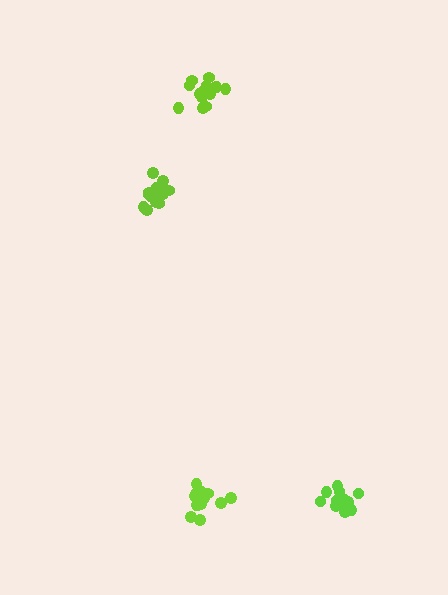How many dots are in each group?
Group 1: 15 dots, Group 2: 15 dots, Group 3: 13 dots, Group 4: 13 dots (56 total).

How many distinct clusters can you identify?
There are 4 distinct clusters.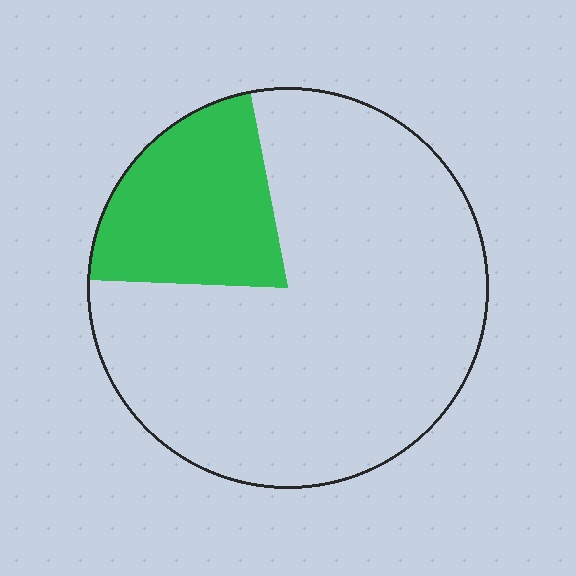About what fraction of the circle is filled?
About one fifth (1/5).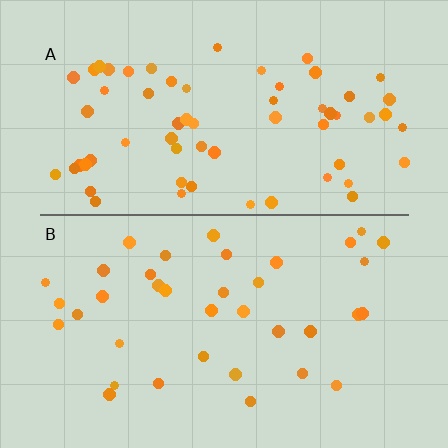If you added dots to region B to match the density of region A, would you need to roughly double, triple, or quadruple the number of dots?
Approximately double.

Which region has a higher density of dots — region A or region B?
A (the top).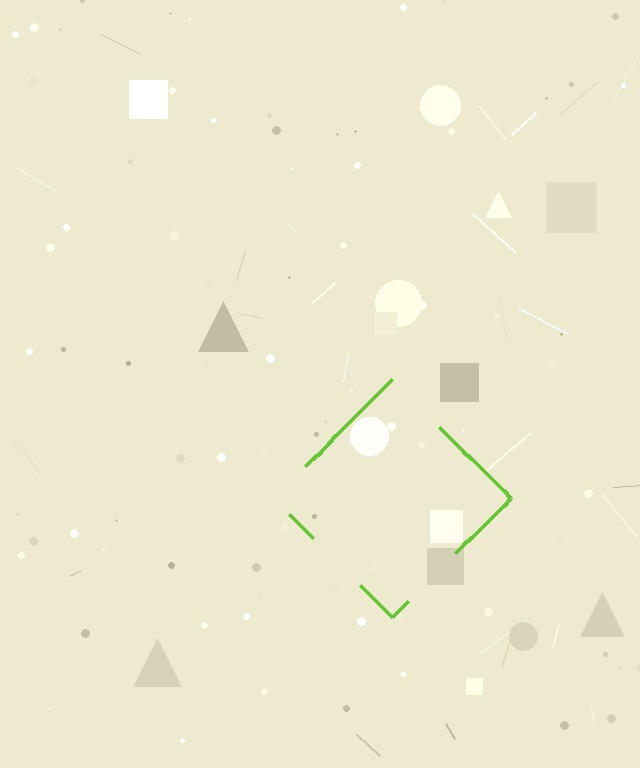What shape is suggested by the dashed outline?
The dashed outline suggests a diamond.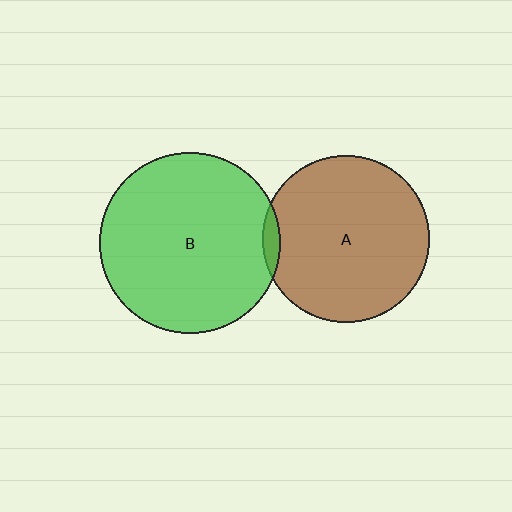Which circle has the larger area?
Circle B (green).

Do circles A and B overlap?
Yes.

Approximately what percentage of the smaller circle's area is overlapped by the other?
Approximately 5%.